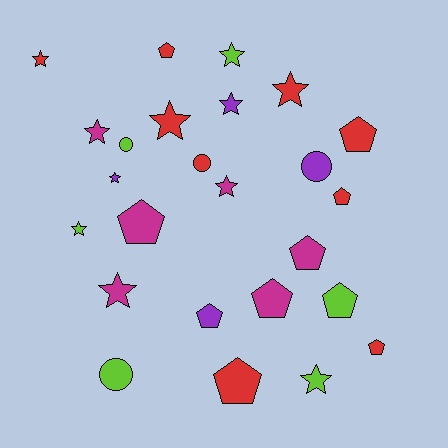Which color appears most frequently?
Red, with 9 objects.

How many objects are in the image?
There are 25 objects.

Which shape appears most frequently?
Star, with 11 objects.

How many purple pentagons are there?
There is 1 purple pentagon.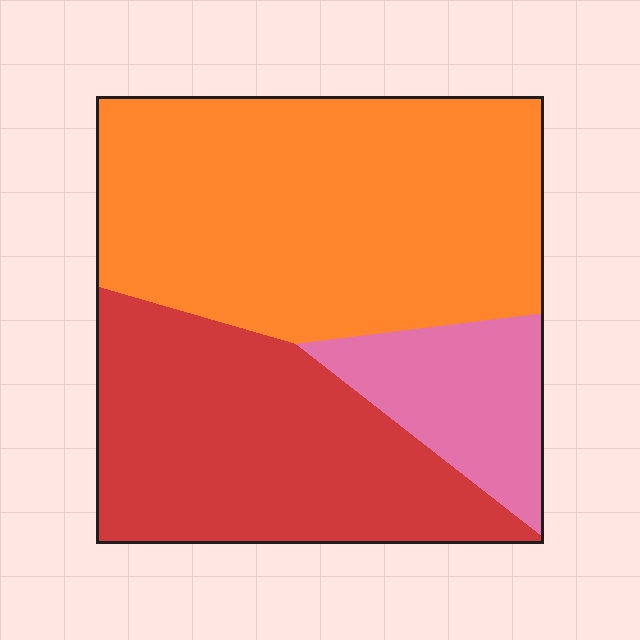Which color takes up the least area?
Pink, at roughly 15%.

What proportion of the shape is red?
Red covers around 35% of the shape.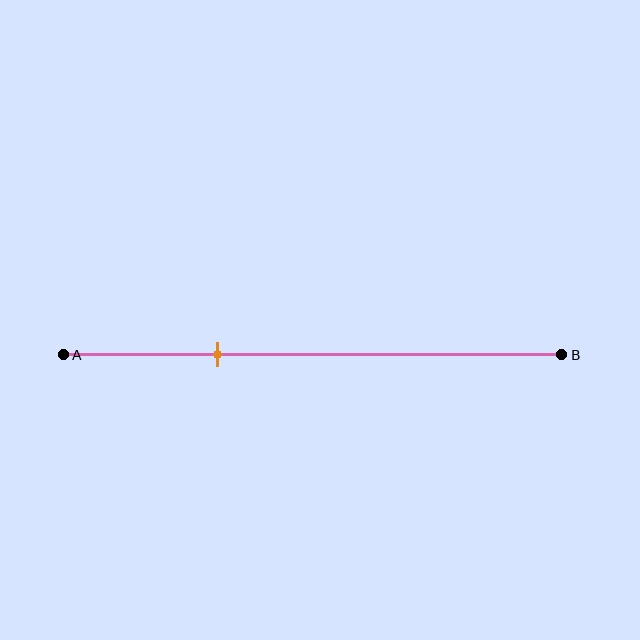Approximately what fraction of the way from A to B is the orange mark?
The orange mark is approximately 30% of the way from A to B.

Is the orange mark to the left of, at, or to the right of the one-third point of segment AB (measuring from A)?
The orange mark is approximately at the one-third point of segment AB.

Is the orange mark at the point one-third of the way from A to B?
Yes, the mark is approximately at the one-third point.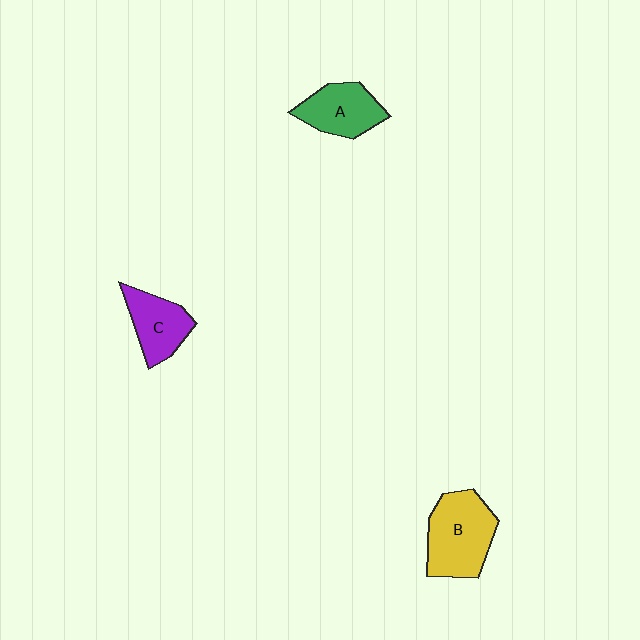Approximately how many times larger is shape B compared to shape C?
Approximately 1.5 times.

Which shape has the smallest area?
Shape C (purple).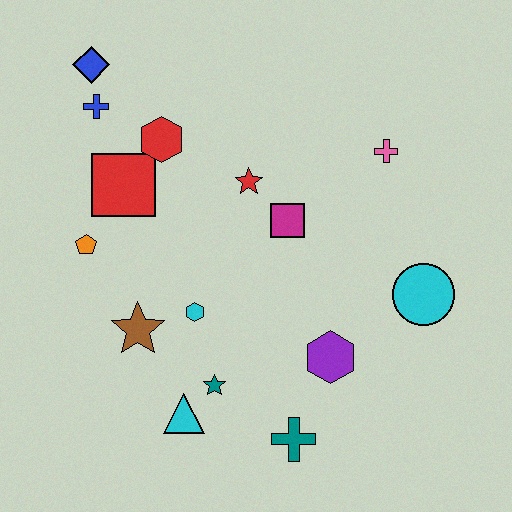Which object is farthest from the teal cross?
The blue diamond is farthest from the teal cross.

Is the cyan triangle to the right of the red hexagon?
Yes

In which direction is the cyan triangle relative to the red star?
The cyan triangle is below the red star.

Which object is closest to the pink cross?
The magenta square is closest to the pink cross.